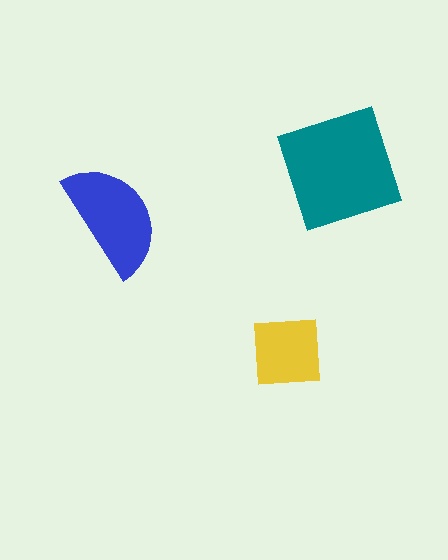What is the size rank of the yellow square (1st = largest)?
3rd.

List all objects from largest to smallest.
The teal square, the blue semicircle, the yellow square.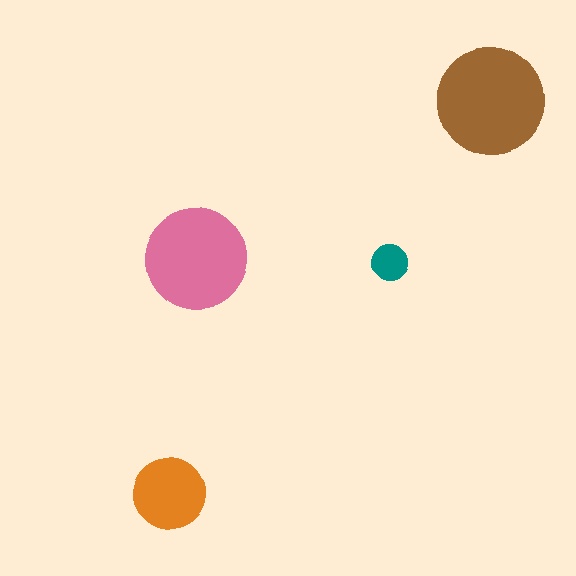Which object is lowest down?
The orange circle is bottommost.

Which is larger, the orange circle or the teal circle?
The orange one.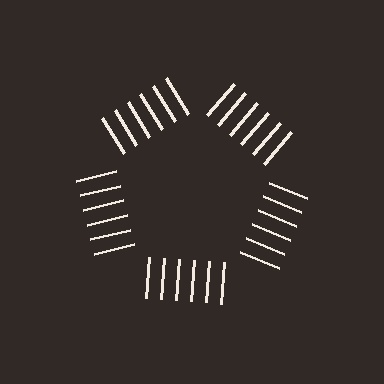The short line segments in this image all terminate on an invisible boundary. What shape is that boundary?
An illusory pentagon — the line segments terminate on its edges but no continuous stroke is drawn.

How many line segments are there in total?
30 — 6 along each of the 5 edges.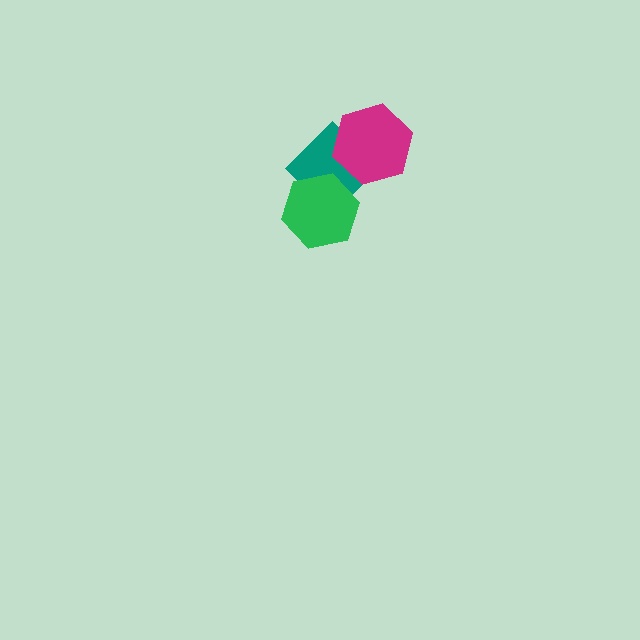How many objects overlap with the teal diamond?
2 objects overlap with the teal diamond.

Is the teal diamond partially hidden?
Yes, it is partially covered by another shape.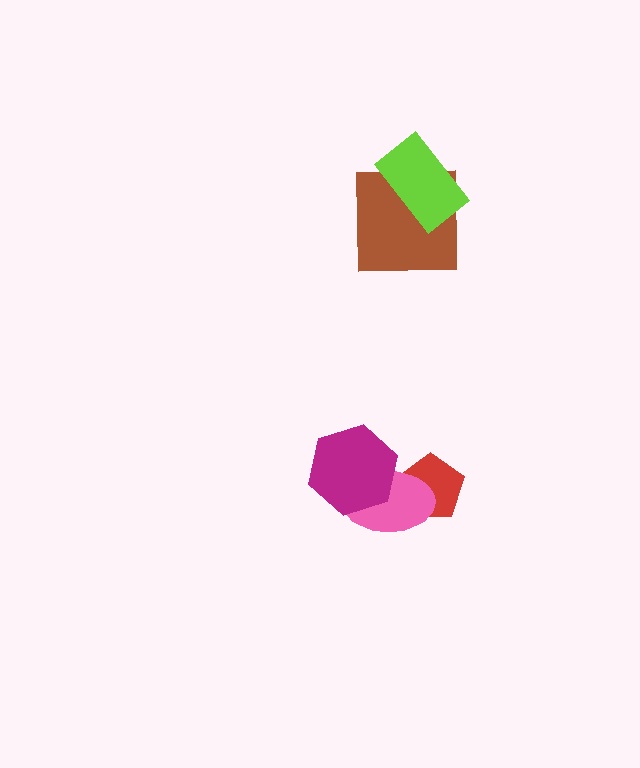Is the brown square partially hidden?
Yes, it is partially covered by another shape.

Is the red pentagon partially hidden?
Yes, it is partially covered by another shape.